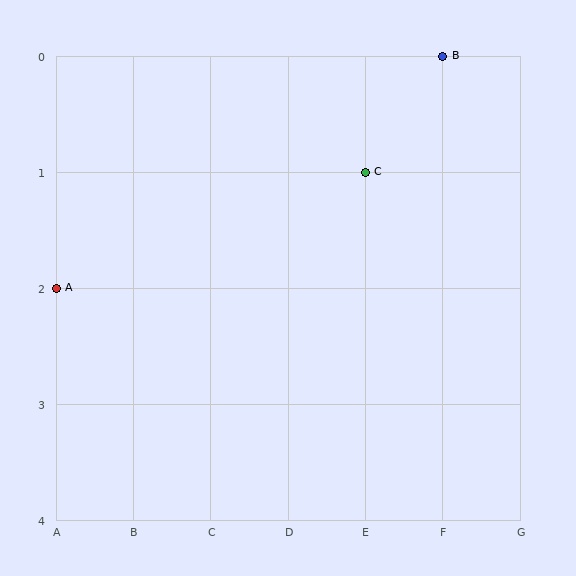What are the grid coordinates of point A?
Point A is at grid coordinates (A, 2).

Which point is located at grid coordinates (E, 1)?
Point C is at (E, 1).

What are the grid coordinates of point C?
Point C is at grid coordinates (E, 1).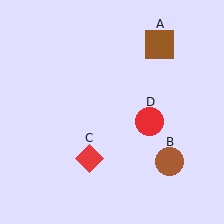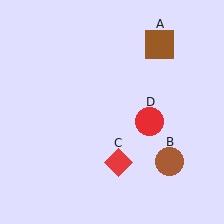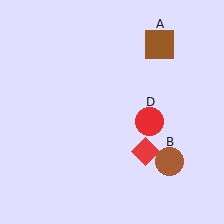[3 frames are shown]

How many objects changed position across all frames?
1 object changed position: red diamond (object C).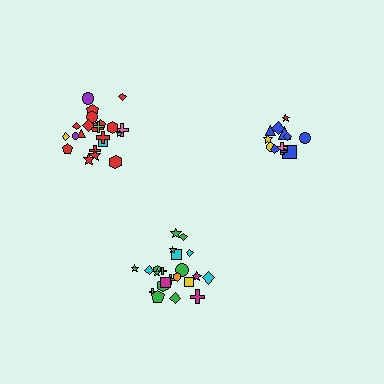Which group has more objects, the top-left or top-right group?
The top-left group.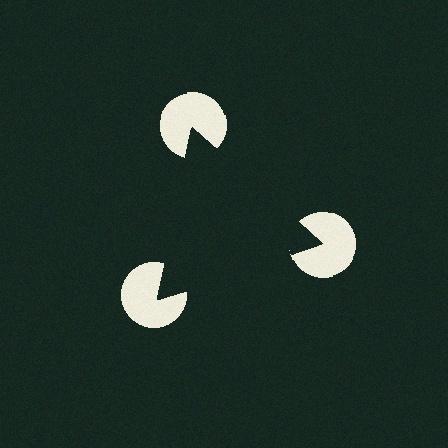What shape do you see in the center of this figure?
An illusory triangle — its edges are inferred from the aligned wedge cuts in the pac-man discs, not physically drawn.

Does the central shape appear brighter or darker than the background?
It typically appears slightly darker than the background, even though no actual brightness change is drawn.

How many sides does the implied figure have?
3 sides.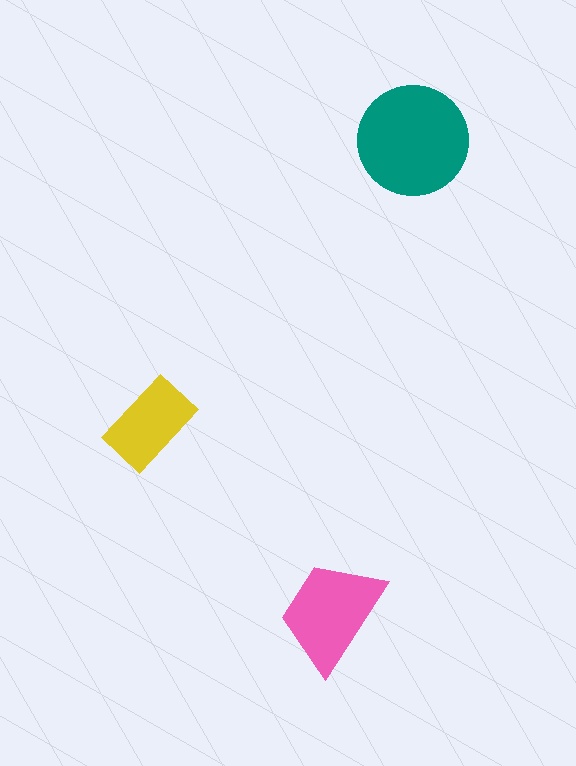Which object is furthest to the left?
The yellow rectangle is leftmost.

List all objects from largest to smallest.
The teal circle, the pink trapezoid, the yellow rectangle.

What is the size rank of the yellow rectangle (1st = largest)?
3rd.